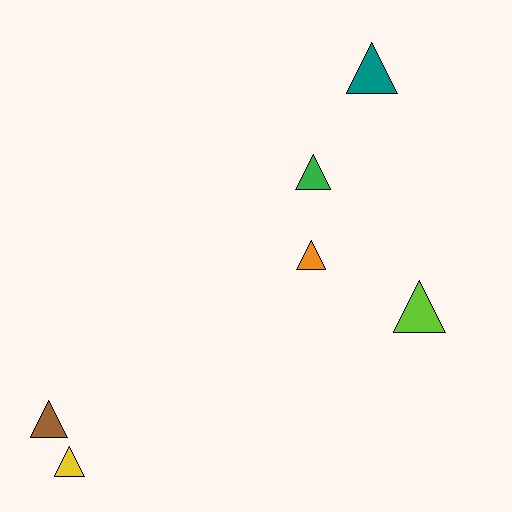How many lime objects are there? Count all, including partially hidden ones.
There is 1 lime object.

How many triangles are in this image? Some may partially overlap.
There are 6 triangles.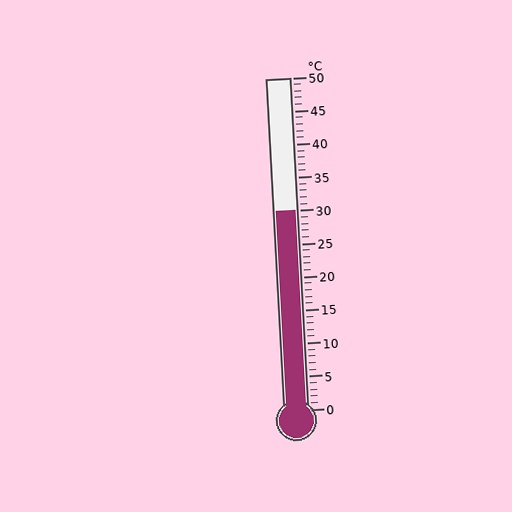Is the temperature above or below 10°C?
The temperature is above 10°C.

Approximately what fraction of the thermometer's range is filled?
The thermometer is filled to approximately 60% of its range.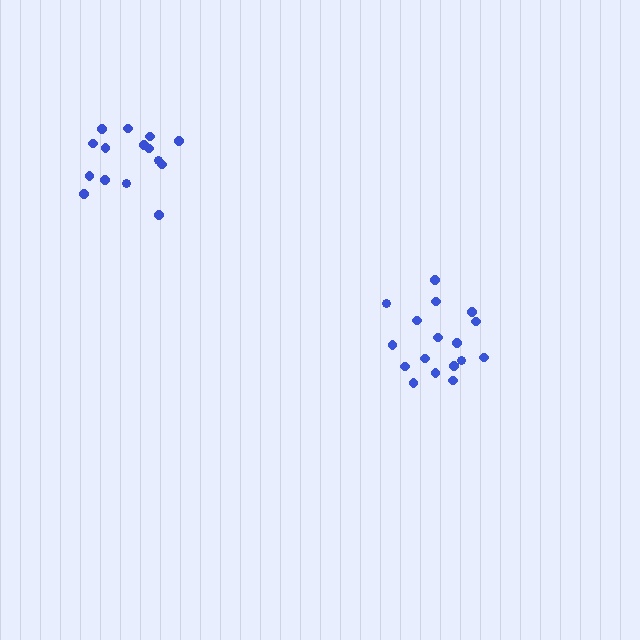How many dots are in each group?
Group 1: 15 dots, Group 2: 17 dots (32 total).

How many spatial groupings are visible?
There are 2 spatial groupings.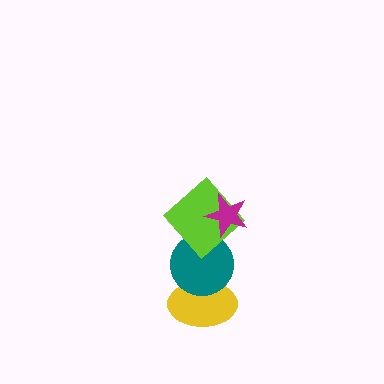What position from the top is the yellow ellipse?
The yellow ellipse is 4th from the top.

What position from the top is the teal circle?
The teal circle is 3rd from the top.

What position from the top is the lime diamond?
The lime diamond is 2nd from the top.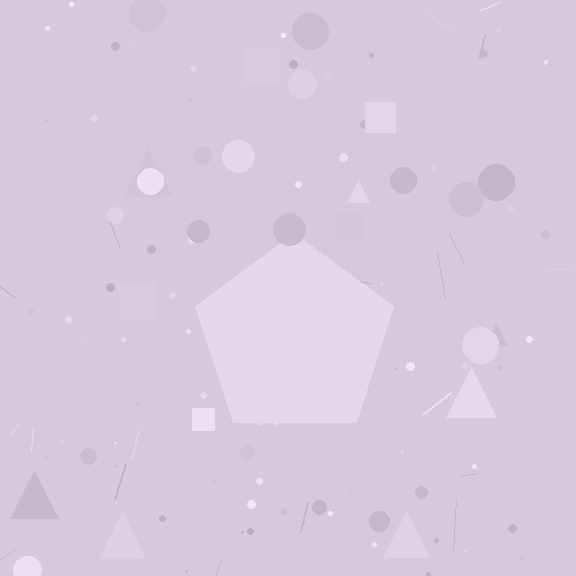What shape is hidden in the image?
A pentagon is hidden in the image.